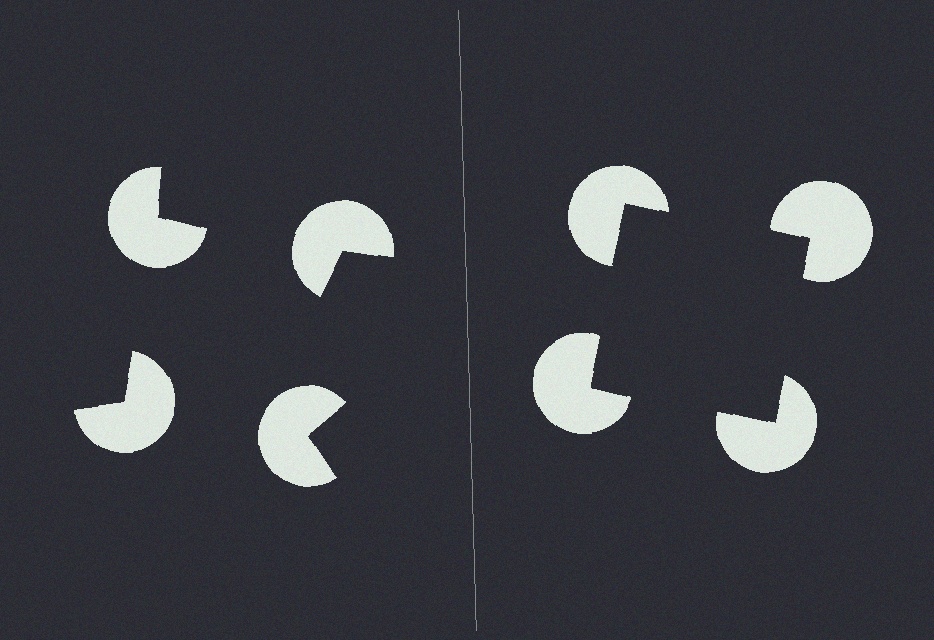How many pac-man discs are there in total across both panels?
8 — 4 on each side.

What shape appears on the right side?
An illusory square.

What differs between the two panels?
The pac-man discs are positioned identically on both sides; only the wedge orientations differ. On the right they align to a square; on the left they are misaligned.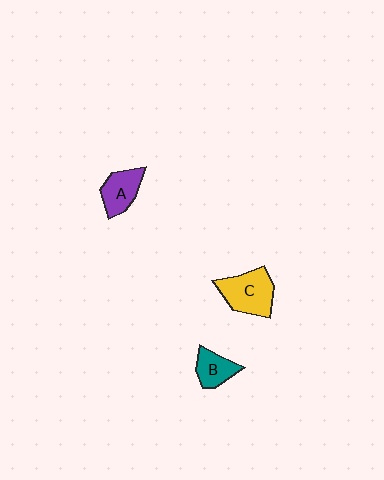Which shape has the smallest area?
Shape B (teal).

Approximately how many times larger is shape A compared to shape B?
Approximately 1.2 times.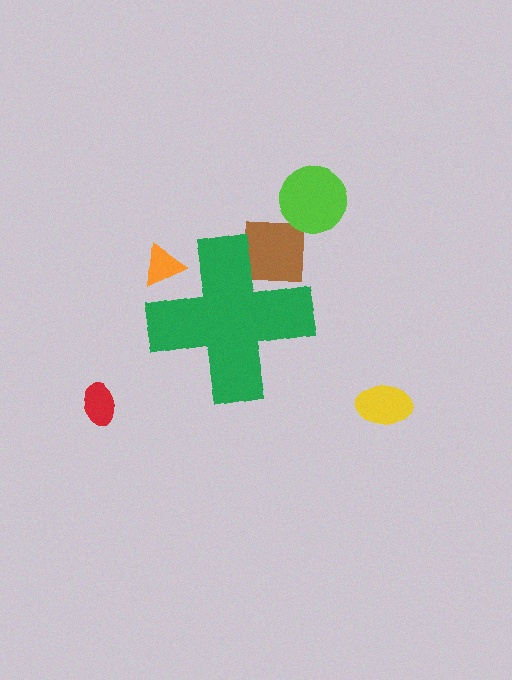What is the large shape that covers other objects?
A green cross.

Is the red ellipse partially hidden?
No, the red ellipse is fully visible.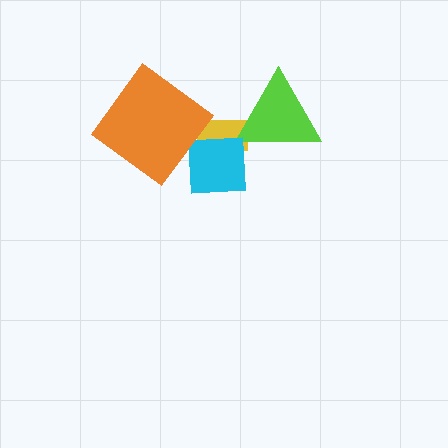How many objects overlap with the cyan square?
1 object overlaps with the cyan square.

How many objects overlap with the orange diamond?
0 objects overlap with the orange diamond.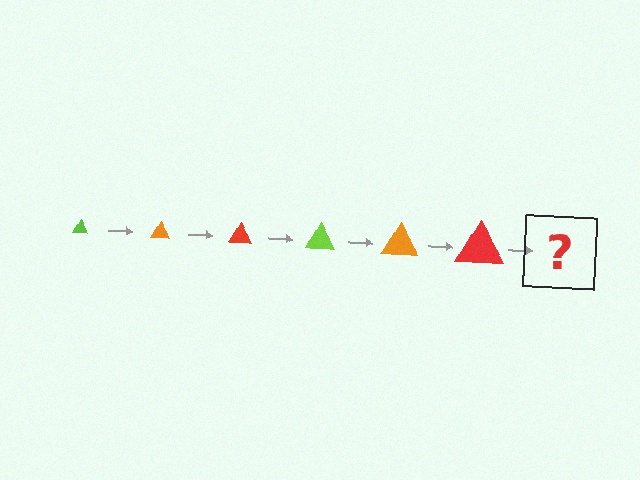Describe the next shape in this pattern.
It should be a lime triangle, larger than the previous one.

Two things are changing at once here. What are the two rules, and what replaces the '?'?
The two rules are that the triangle grows larger each step and the color cycles through lime, orange, and red. The '?' should be a lime triangle, larger than the previous one.